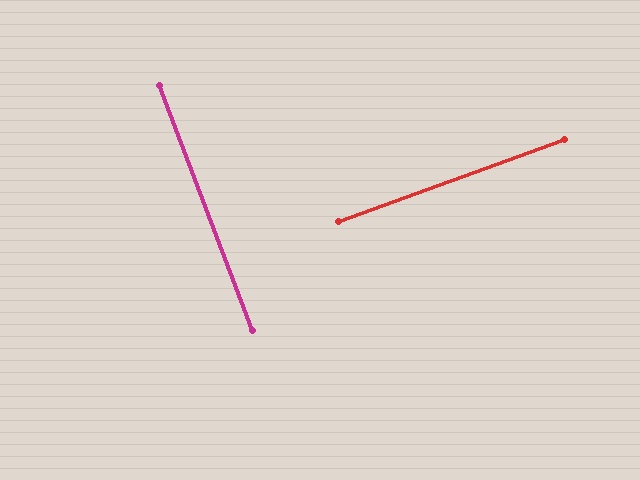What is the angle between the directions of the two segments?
Approximately 89 degrees.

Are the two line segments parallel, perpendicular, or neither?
Perpendicular — they meet at approximately 89°.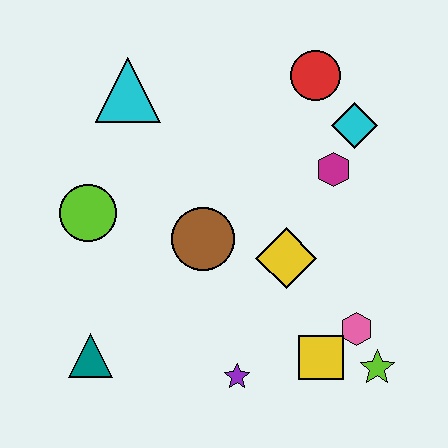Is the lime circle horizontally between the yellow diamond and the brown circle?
No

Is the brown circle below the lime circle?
Yes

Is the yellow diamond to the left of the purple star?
No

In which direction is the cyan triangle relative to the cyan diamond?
The cyan triangle is to the left of the cyan diamond.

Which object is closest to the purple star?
The yellow square is closest to the purple star.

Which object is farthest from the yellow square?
The cyan triangle is farthest from the yellow square.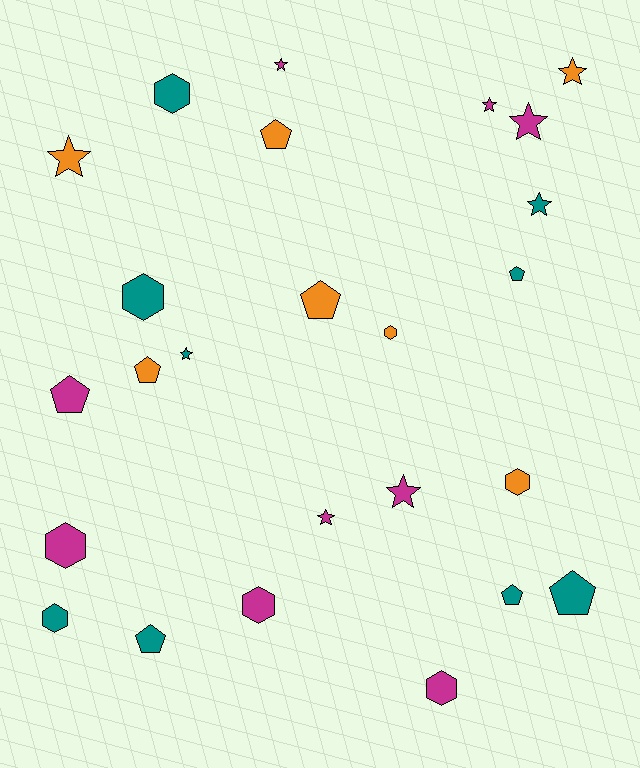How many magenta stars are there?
There are 5 magenta stars.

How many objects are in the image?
There are 25 objects.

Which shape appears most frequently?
Star, with 9 objects.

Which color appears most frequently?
Teal, with 9 objects.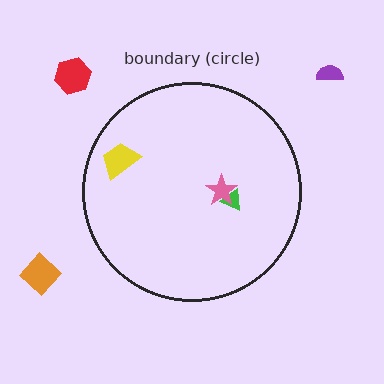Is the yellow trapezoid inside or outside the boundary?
Inside.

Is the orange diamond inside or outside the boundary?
Outside.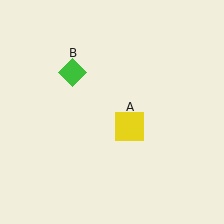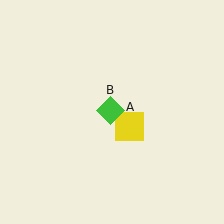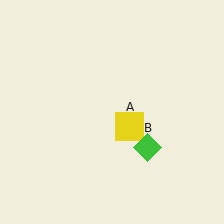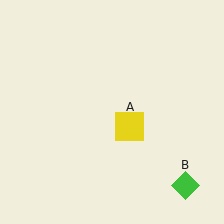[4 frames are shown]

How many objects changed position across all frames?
1 object changed position: green diamond (object B).